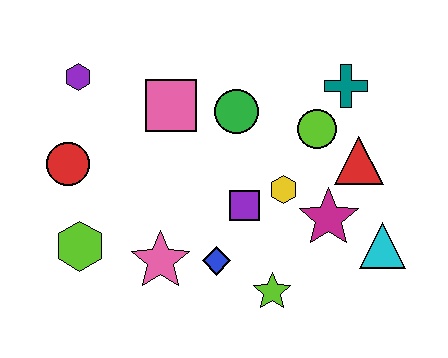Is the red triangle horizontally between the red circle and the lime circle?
No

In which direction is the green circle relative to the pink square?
The green circle is to the right of the pink square.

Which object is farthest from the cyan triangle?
The purple hexagon is farthest from the cyan triangle.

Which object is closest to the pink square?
The green circle is closest to the pink square.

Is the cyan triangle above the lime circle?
No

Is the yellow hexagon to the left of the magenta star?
Yes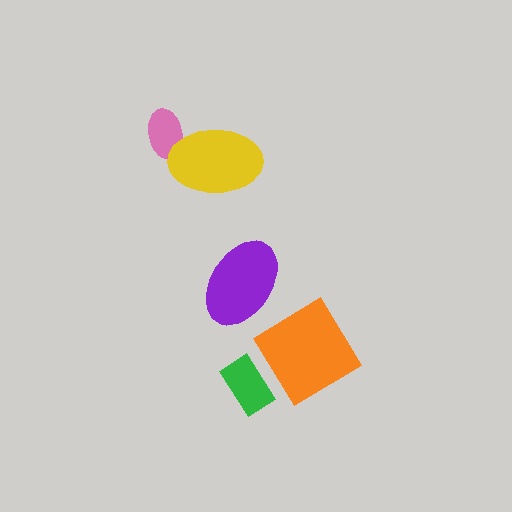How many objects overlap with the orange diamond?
0 objects overlap with the orange diamond.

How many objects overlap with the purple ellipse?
0 objects overlap with the purple ellipse.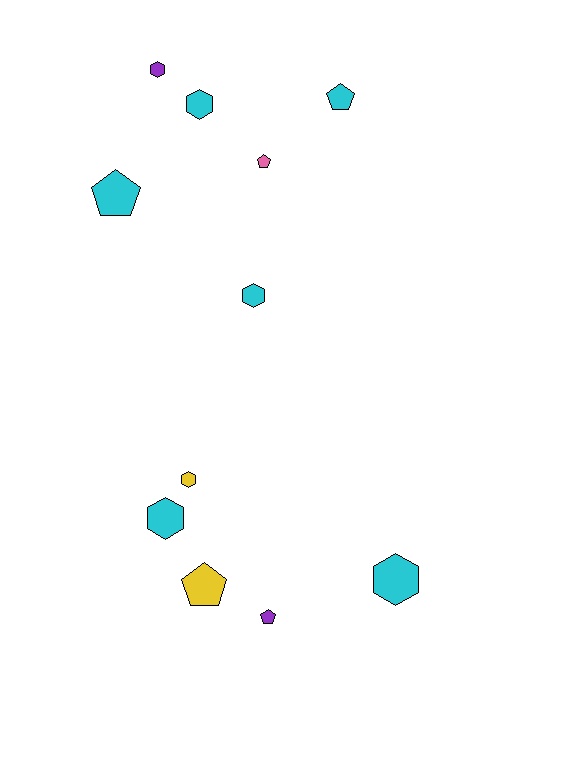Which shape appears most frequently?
Hexagon, with 6 objects.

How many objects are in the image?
There are 11 objects.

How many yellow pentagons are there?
There is 1 yellow pentagon.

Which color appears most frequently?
Cyan, with 6 objects.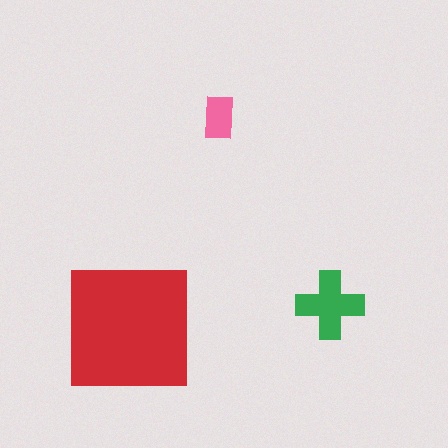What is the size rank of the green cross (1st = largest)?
2nd.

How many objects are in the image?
There are 3 objects in the image.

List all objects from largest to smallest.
The red square, the green cross, the pink rectangle.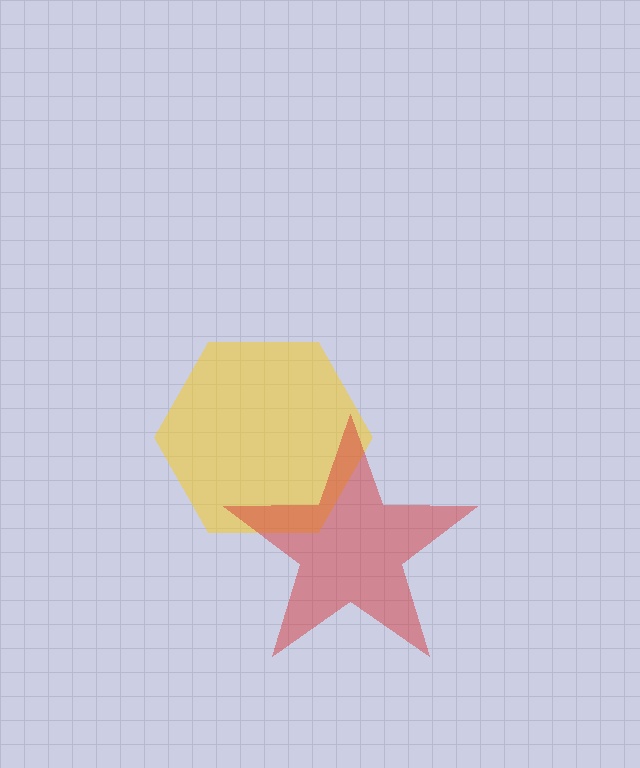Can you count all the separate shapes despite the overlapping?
Yes, there are 2 separate shapes.